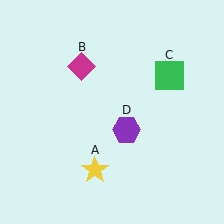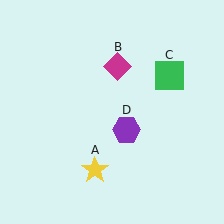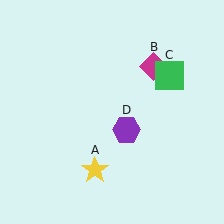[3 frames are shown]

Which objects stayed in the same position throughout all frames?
Yellow star (object A) and green square (object C) and purple hexagon (object D) remained stationary.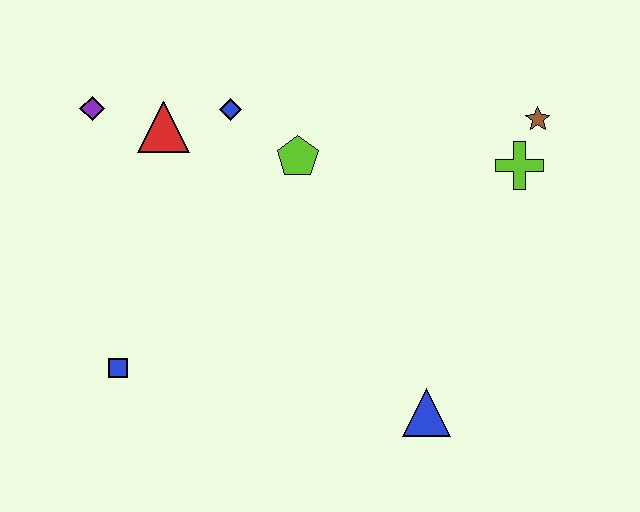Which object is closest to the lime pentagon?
The blue diamond is closest to the lime pentagon.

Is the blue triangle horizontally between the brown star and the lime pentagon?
Yes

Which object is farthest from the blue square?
The brown star is farthest from the blue square.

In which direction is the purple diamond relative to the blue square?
The purple diamond is above the blue square.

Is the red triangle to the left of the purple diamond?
No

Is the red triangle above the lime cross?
Yes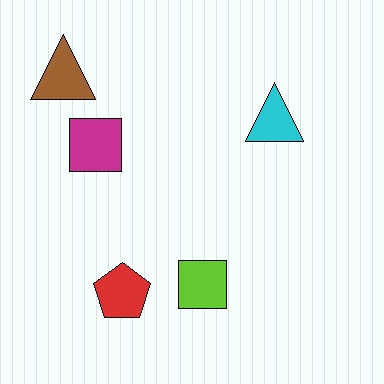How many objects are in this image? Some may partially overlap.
There are 5 objects.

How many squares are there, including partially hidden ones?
There are 2 squares.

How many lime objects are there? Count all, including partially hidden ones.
There is 1 lime object.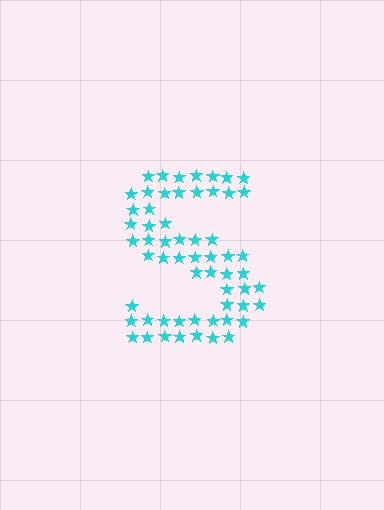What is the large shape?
The large shape is the letter S.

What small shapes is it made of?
It is made of small stars.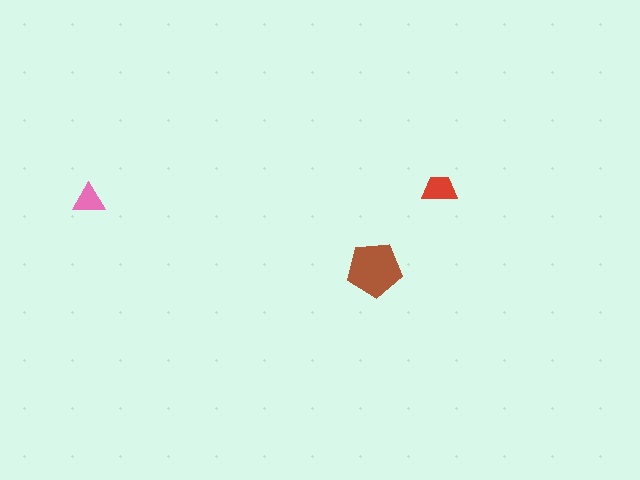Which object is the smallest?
The pink triangle.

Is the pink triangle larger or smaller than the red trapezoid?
Smaller.